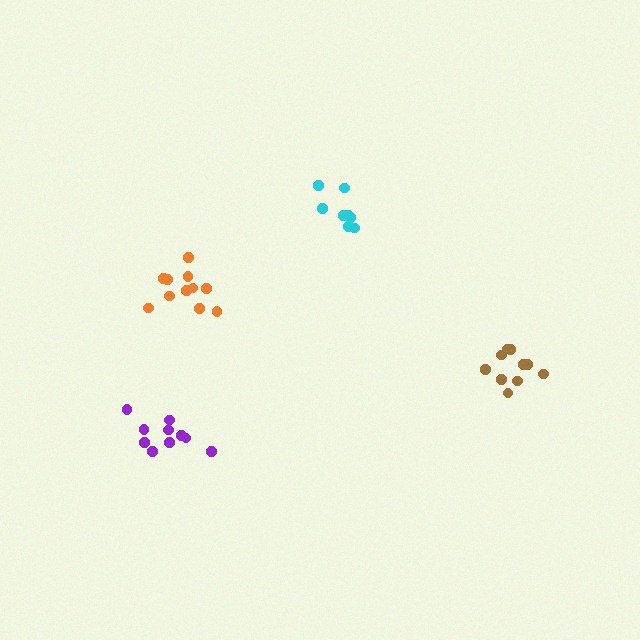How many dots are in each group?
Group 1: 11 dots, Group 2: 10 dots, Group 3: 8 dots, Group 4: 10 dots (39 total).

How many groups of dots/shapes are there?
There are 4 groups.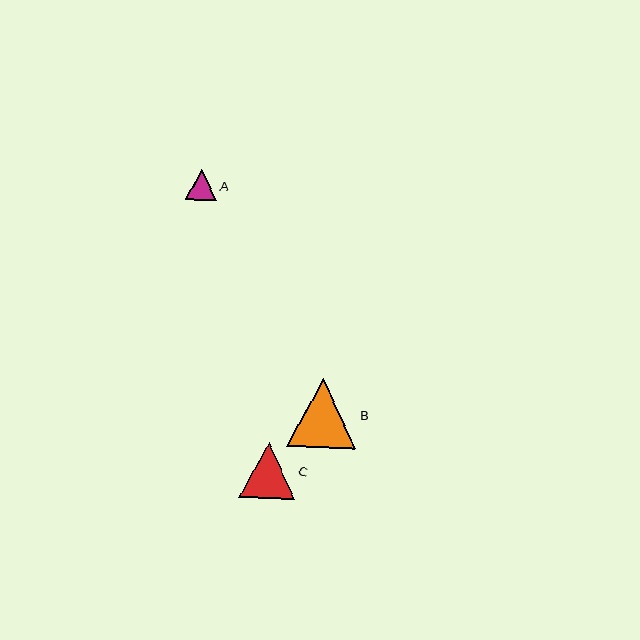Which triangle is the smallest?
Triangle A is the smallest with a size of approximately 31 pixels.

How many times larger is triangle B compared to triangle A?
Triangle B is approximately 2.2 times the size of triangle A.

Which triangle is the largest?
Triangle B is the largest with a size of approximately 69 pixels.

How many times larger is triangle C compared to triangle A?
Triangle C is approximately 1.8 times the size of triangle A.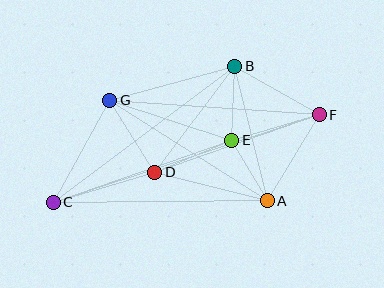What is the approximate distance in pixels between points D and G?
The distance between D and G is approximately 85 pixels.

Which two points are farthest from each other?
Points C and F are farthest from each other.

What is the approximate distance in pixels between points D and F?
The distance between D and F is approximately 174 pixels.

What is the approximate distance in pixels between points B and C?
The distance between B and C is approximately 227 pixels.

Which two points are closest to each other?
Points A and E are closest to each other.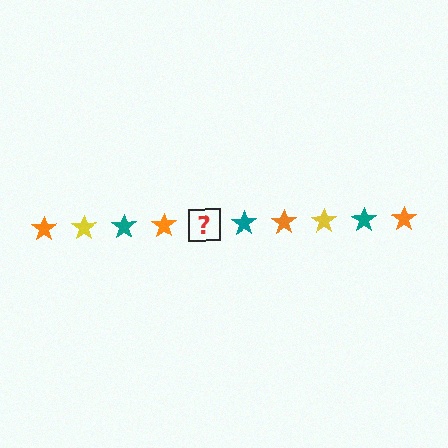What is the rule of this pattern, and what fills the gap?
The rule is that the pattern cycles through orange, yellow, teal stars. The gap should be filled with a yellow star.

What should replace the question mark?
The question mark should be replaced with a yellow star.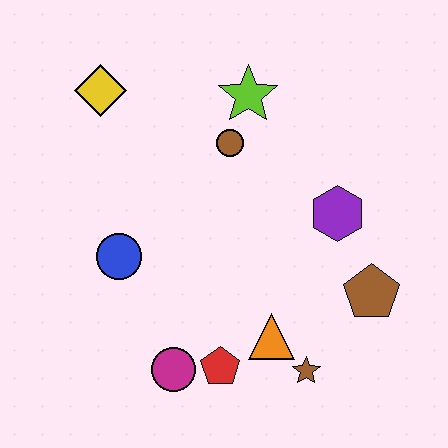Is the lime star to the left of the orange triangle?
Yes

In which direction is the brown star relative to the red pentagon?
The brown star is to the right of the red pentagon.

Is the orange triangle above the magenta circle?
Yes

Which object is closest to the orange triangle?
The brown star is closest to the orange triangle.